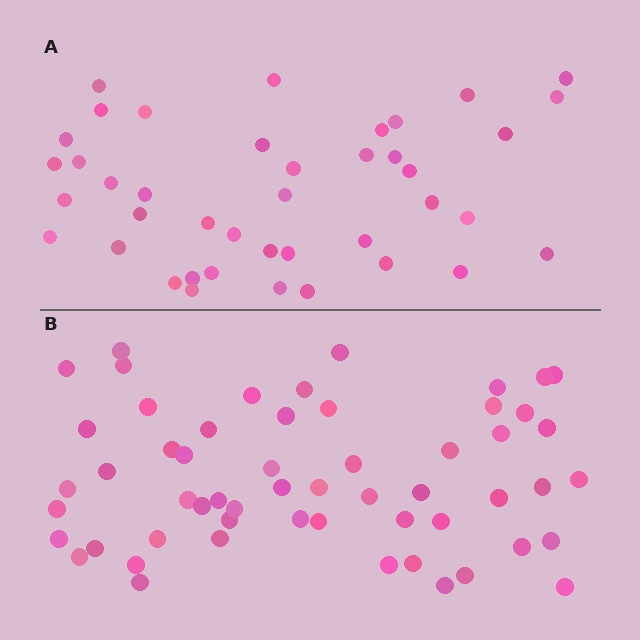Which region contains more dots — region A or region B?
Region B (the bottom region) has more dots.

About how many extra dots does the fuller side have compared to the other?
Region B has approximately 15 more dots than region A.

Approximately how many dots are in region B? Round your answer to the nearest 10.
About 60 dots. (The exact count is 56, which rounds to 60.)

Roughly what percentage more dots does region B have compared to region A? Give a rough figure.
About 35% more.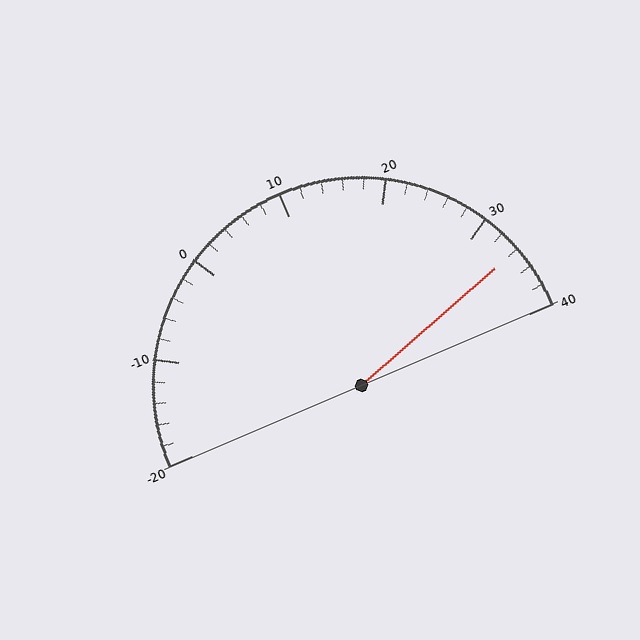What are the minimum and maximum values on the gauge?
The gauge ranges from -20 to 40.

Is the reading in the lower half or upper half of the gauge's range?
The reading is in the upper half of the range (-20 to 40).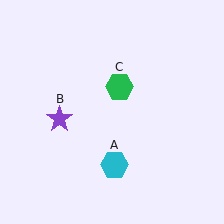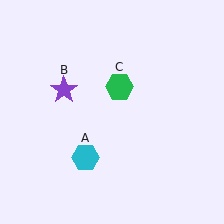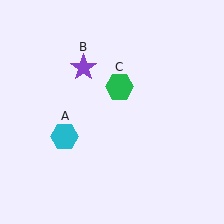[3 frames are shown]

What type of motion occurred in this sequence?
The cyan hexagon (object A), purple star (object B) rotated clockwise around the center of the scene.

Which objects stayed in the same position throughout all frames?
Green hexagon (object C) remained stationary.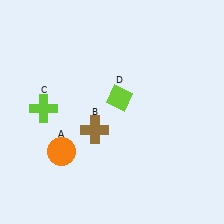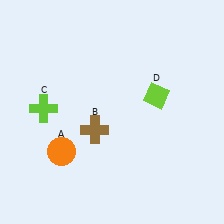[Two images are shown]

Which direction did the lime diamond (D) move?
The lime diamond (D) moved right.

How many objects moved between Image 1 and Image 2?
1 object moved between the two images.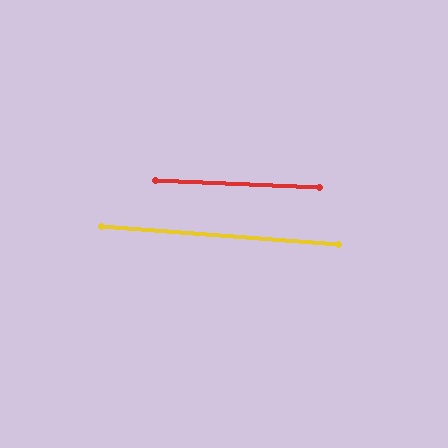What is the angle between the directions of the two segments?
Approximately 2 degrees.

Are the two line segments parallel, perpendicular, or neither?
Parallel — their directions differ by only 1.9°.